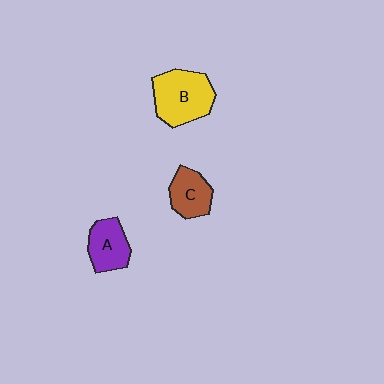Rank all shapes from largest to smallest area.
From largest to smallest: B (yellow), A (purple), C (brown).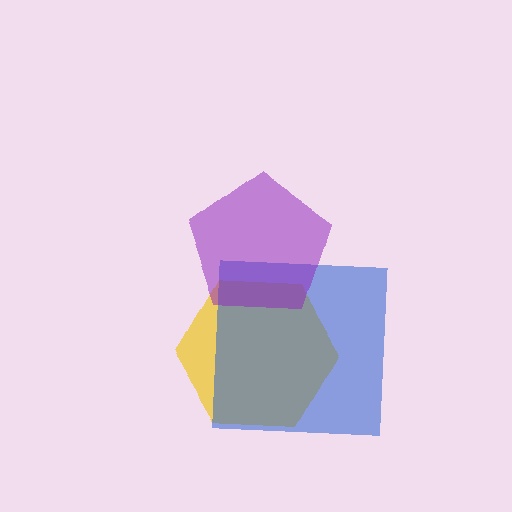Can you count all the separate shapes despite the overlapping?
Yes, there are 3 separate shapes.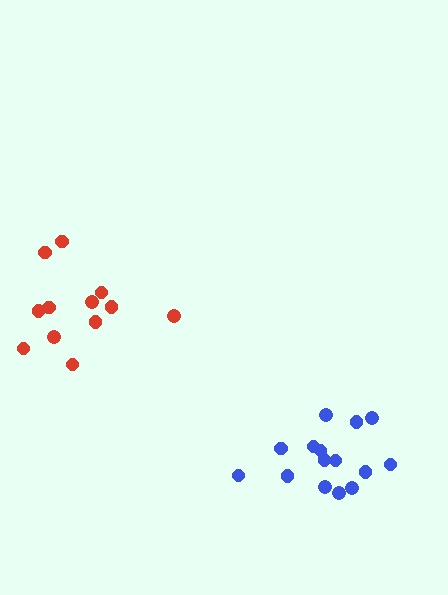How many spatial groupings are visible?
There are 2 spatial groupings.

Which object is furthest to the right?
The blue cluster is rightmost.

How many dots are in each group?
Group 1: 12 dots, Group 2: 15 dots (27 total).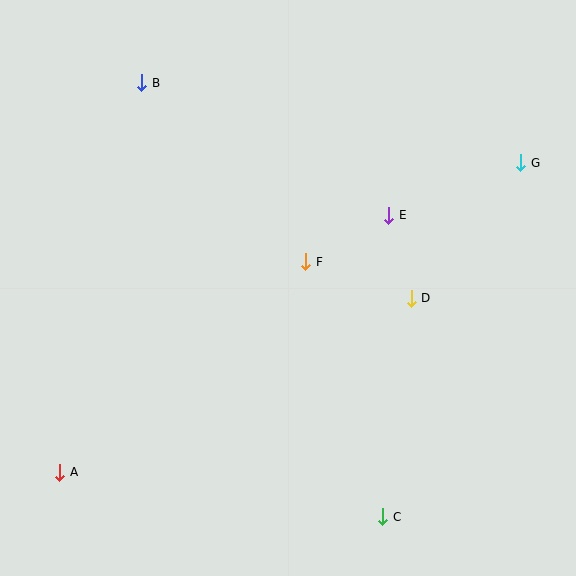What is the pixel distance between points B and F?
The distance between B and F is 243 pixels.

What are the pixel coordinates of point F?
Point F is at (306, 262).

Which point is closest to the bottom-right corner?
Point C is closest to the bottom-right corner.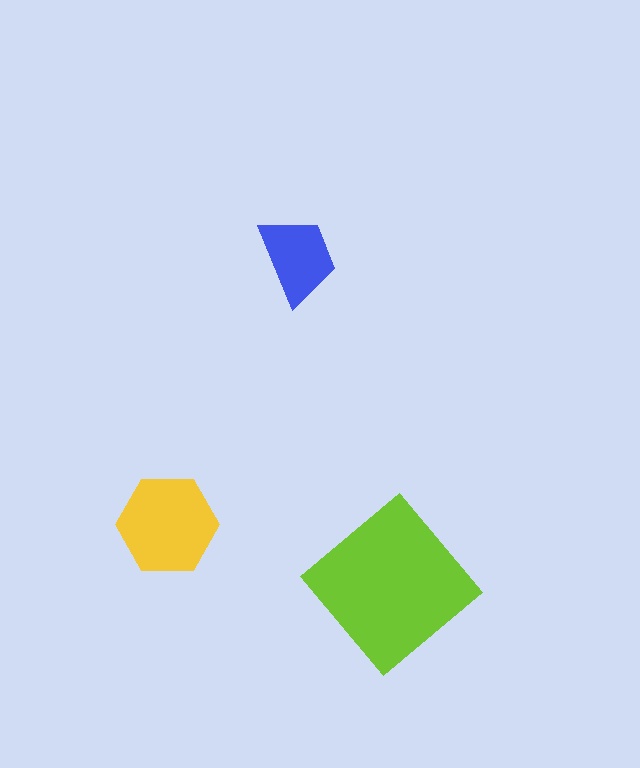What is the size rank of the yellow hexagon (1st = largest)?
2nd.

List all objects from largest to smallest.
The lime diamond, the yellow hexagon, the blue trapezoid.